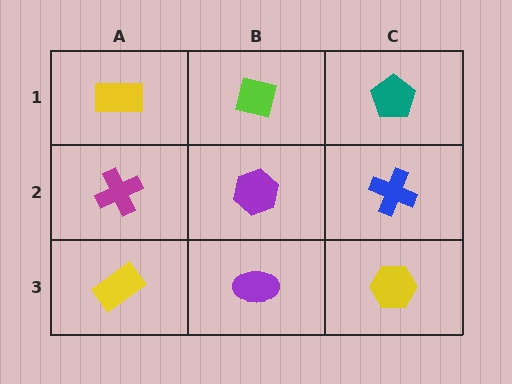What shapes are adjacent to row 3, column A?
A magenta cross (row 2, column A), a purple ellipse (row 3, column B).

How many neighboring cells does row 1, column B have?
3.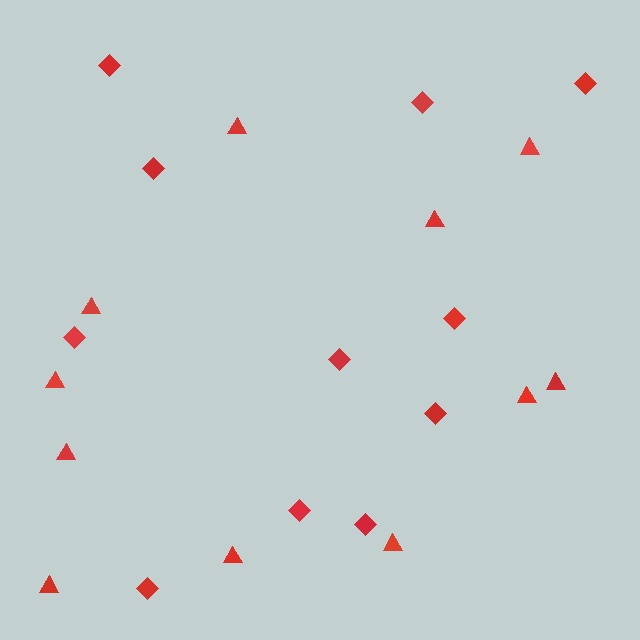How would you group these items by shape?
There are 2 groups: one group of diamonds (11) and one group of triangles (11).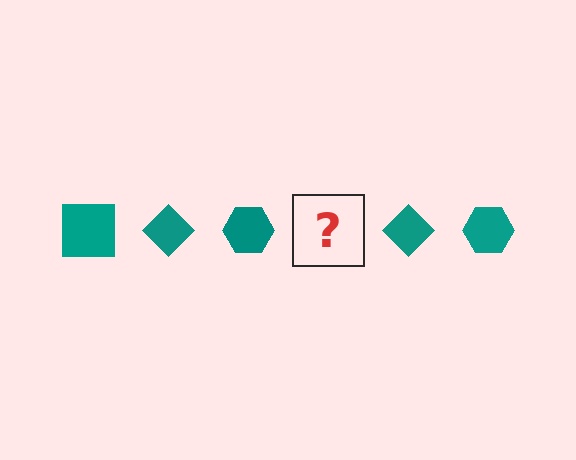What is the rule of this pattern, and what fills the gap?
The rule is that the pattern cycles through square, diamond, hexagon shapes in teal. The gap should be filled with a teal square.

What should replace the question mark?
The question mark should be replaced with a teal square.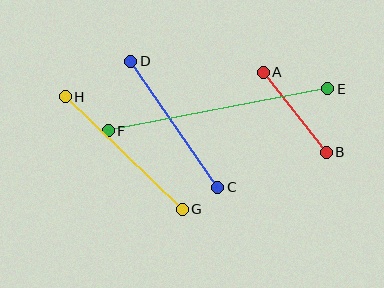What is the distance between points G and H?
The distance is approximately 162 pixels.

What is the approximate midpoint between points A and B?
The midpoint is at approximately (295, 112) pixels.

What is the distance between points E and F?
The distance is approximately 224 pixels.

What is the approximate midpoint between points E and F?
The midpoint is at approximately (218, 110) pixels.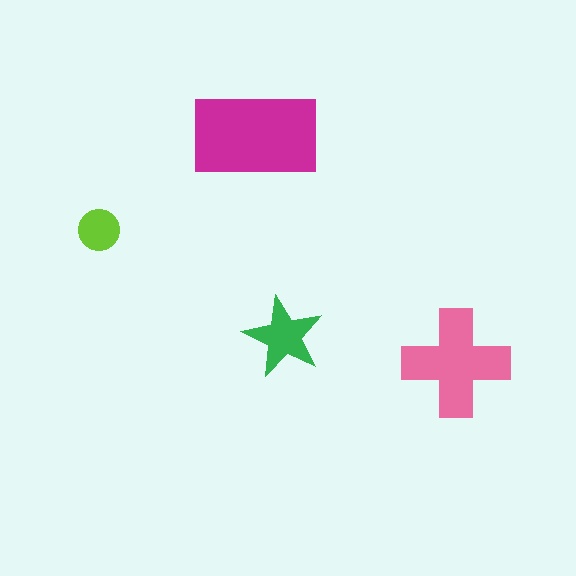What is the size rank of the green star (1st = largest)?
3rd.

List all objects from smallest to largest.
The lime circle, the green star, the pink cross, the magenta rectangle.